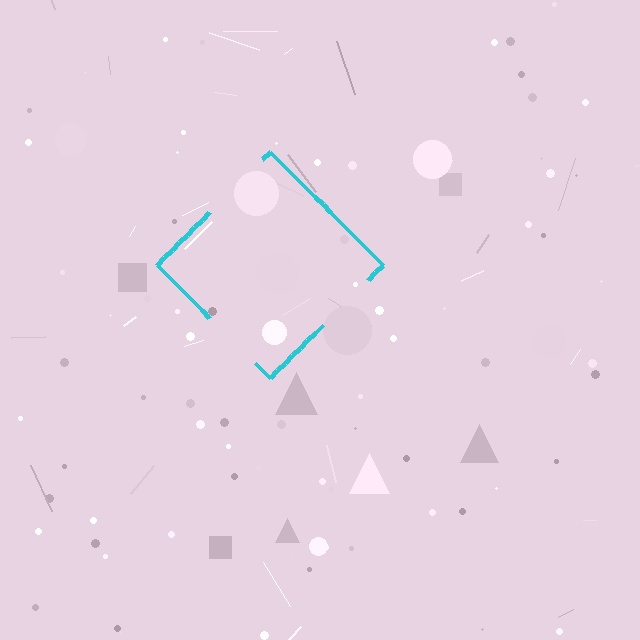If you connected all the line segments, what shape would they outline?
They would outline a diamond.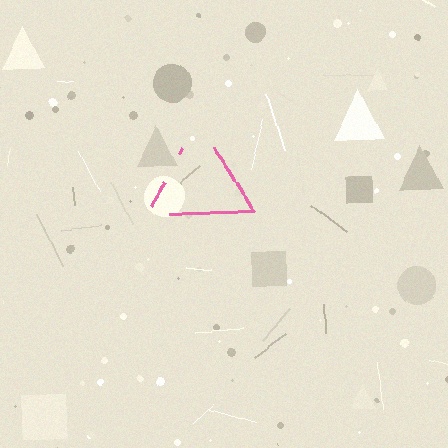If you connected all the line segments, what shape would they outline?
They would outline a triangle.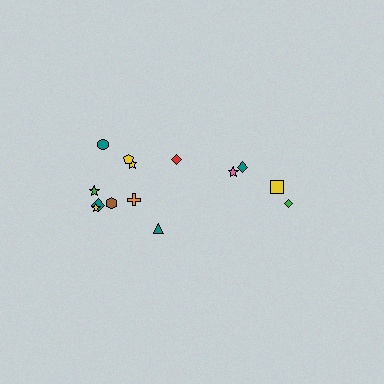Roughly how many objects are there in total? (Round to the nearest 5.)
Roughly 15 objects in total.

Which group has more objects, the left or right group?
The left group.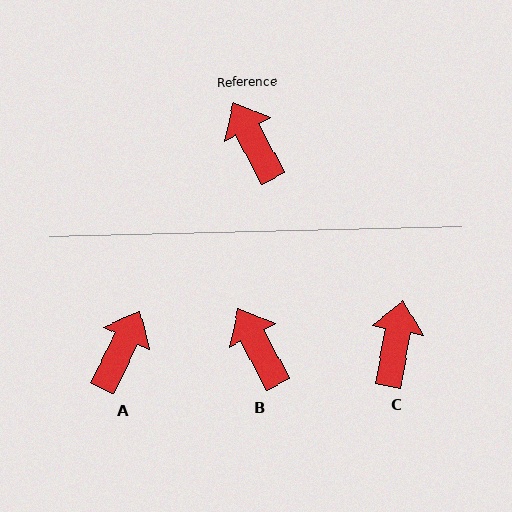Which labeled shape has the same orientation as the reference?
B.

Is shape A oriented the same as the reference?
No, it is off by about 54 degrees.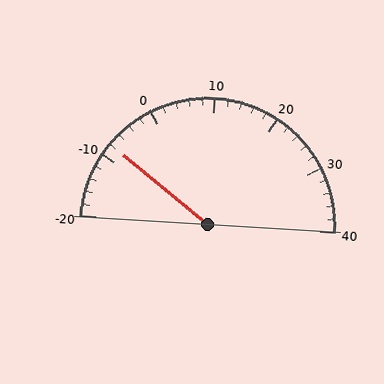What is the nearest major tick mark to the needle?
The nearest major tick mark is -10.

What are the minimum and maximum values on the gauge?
The gauge ranges from -20 to 40.